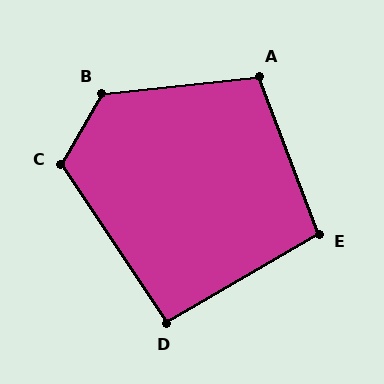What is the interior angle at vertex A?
Approximately 104 degrees (obtuse).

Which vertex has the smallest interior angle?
D, at approximately 93 degrees.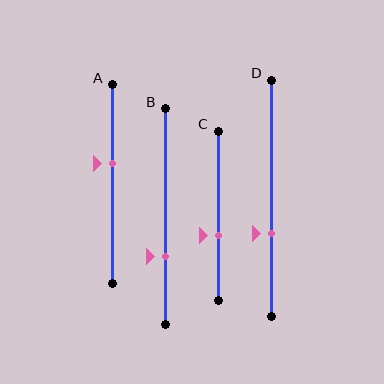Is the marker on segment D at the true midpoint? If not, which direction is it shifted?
No, the marker on segment D is shifted downward by about 15% of the segment length.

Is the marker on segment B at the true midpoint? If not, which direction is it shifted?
No, the marker on segment B is shifted downward by about 19% of the segment length.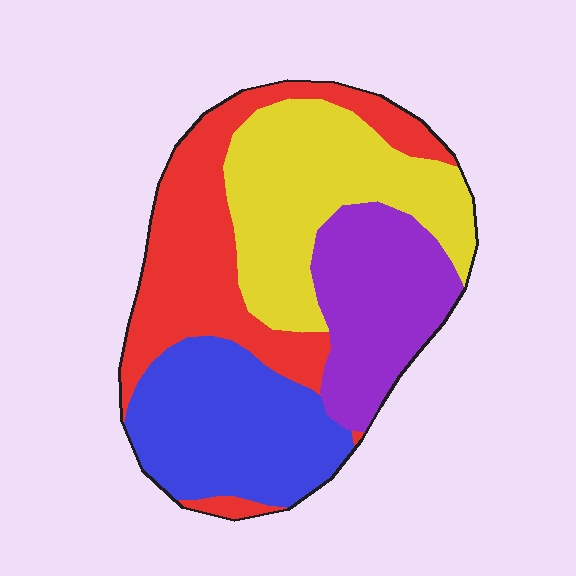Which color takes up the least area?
Purple, at roughly 20%.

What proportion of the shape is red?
Red covers roughly 30% of the shape.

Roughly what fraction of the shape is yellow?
Yellow takes up between a sixth and a third of the shape.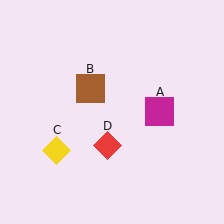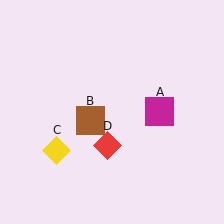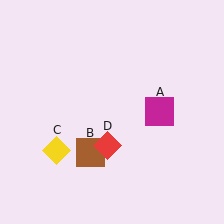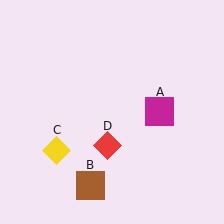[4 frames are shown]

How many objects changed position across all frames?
1 object changed position: brown square (object B).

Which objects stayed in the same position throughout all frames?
Magenta square (object A) and yellow diamond (object C) and red diamond (object D) remained stationary.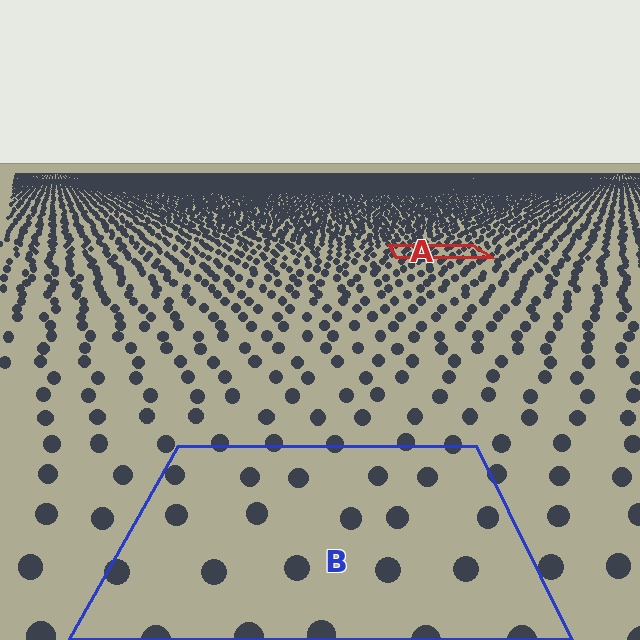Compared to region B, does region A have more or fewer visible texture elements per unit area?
Region A has more texture elements per unit area — they are packed more densely because it is farther away.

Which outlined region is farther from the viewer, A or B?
Region A is farther from the viewer — the texture elements inside it appear smaller and more densely packed.